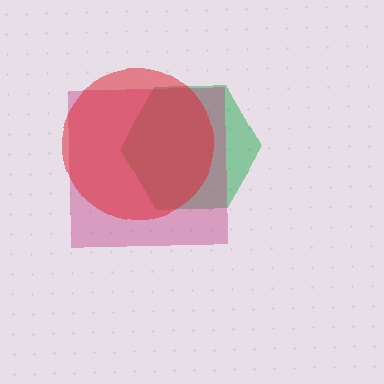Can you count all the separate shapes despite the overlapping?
Yes, there are 3 separate shapes.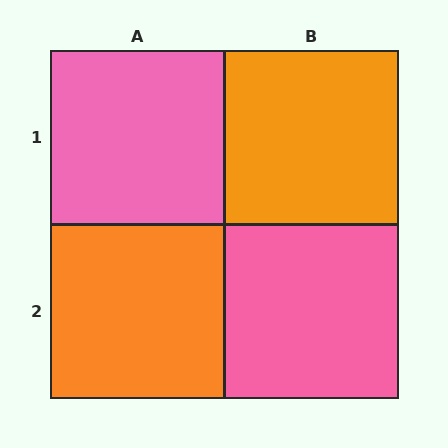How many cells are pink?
2 cells are pink.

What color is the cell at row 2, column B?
Pink.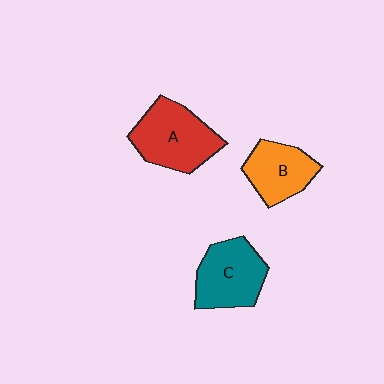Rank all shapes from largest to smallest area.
From largest to smallest: A (red), C (teal), B (orange).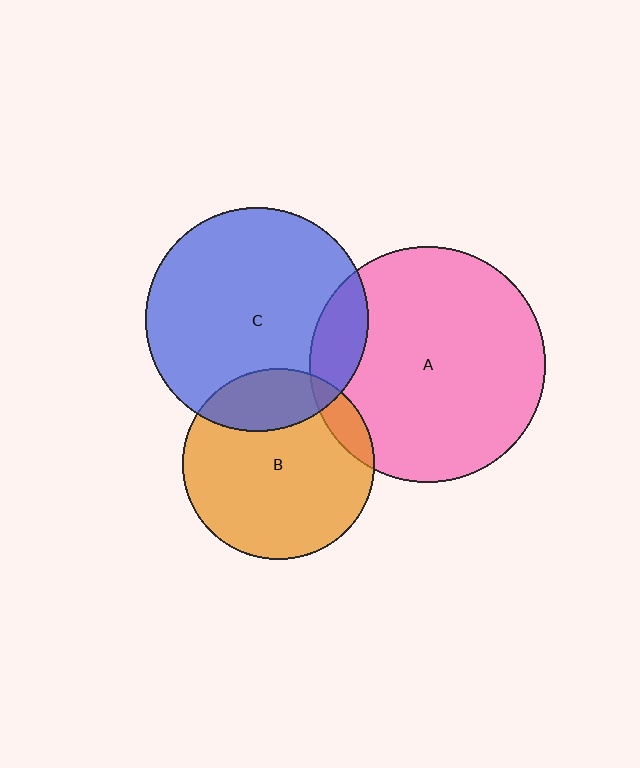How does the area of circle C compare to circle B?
Approximately 1.4 times.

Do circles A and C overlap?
Yes.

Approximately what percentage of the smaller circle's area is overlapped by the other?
Approximately 15%.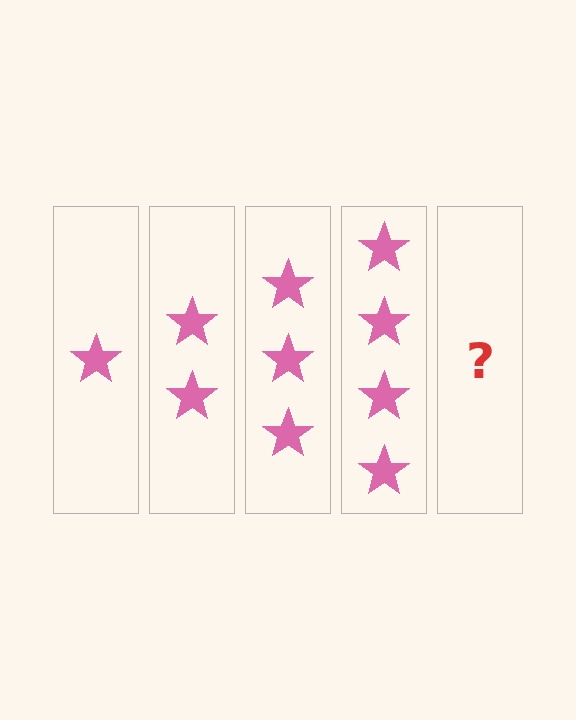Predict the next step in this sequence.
The next step is 5 stars.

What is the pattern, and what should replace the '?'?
The pattern is that each step adds one more star. The '?' should be 5 stars.